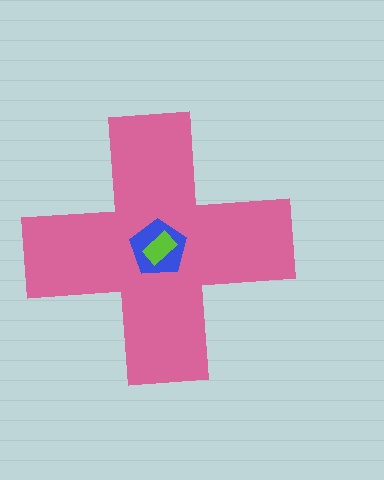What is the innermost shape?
The lime rectangle.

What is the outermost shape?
The pink cross.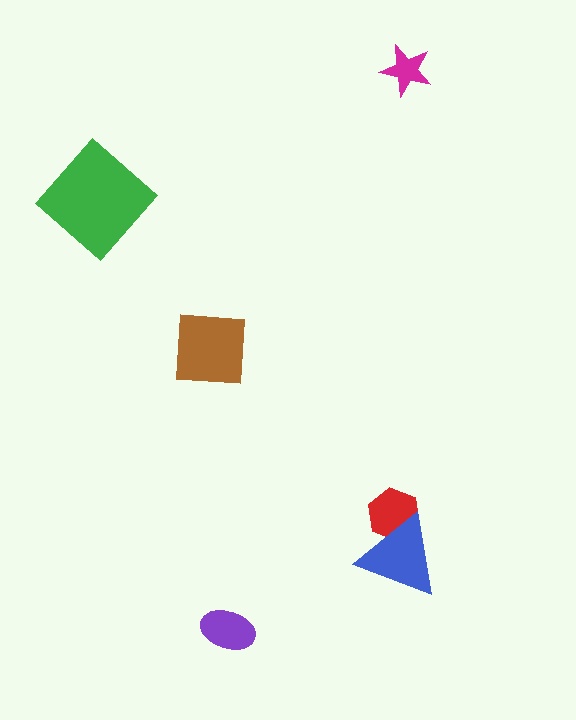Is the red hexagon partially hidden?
Yes, it is partially covered by another shape.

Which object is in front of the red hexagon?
The blue triangle is in front of the red hexagon.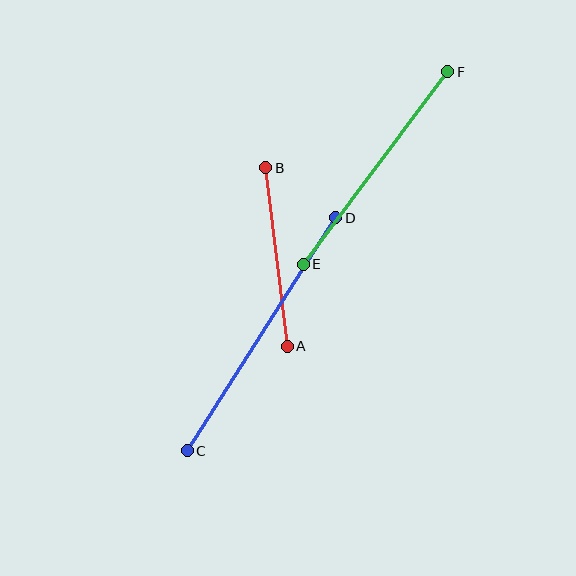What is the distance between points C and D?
The distance is approximately 276 pixels.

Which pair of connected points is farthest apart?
Points C and D are farthest apart.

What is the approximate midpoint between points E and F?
The midpoint is at approximately (376, 168) pixels.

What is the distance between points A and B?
The distance is approximately 180 pixels.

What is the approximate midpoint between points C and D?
The midpoint is at approximately (262, 334) pixels.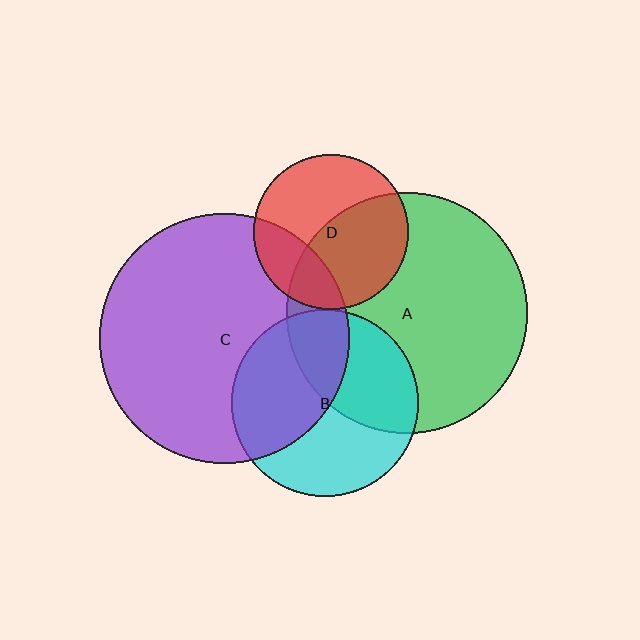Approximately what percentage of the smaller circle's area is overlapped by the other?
Approximately 45%.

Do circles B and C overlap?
Yes.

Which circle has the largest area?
Circle C (purple).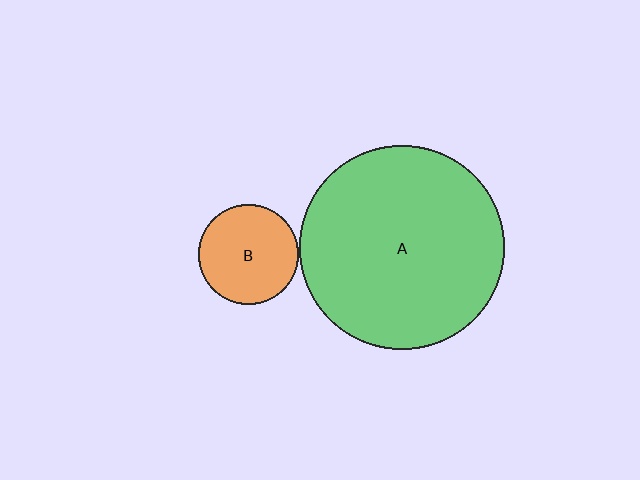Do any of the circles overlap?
No, none of the circles overlap.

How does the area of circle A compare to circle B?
Approximately 4.2 times.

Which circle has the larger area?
Circle A (green).